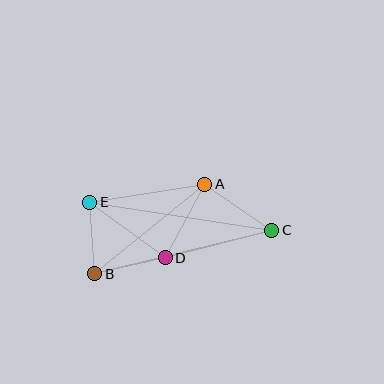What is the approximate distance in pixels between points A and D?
The distance between A and D is approximately 84 pixels.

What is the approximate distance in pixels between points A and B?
The distance between A and B is approximately 142 pixels.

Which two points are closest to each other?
Points B and E are closest to each other.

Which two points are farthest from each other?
Points C and E are farthest from each other.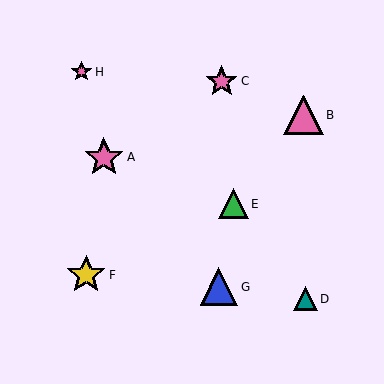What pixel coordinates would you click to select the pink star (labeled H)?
Click at (82, 72) to select the pink star H.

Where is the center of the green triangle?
The center of the green triangle is at (233, 204).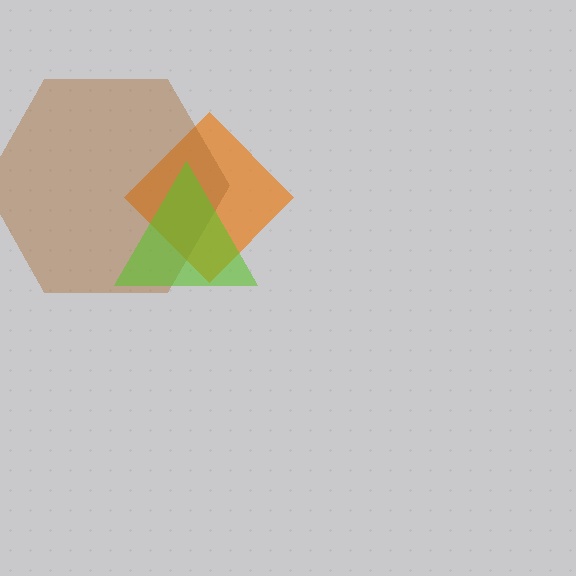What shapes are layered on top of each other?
The layered shapes are: an orange diamond, a brown hexagon, a lime triangle.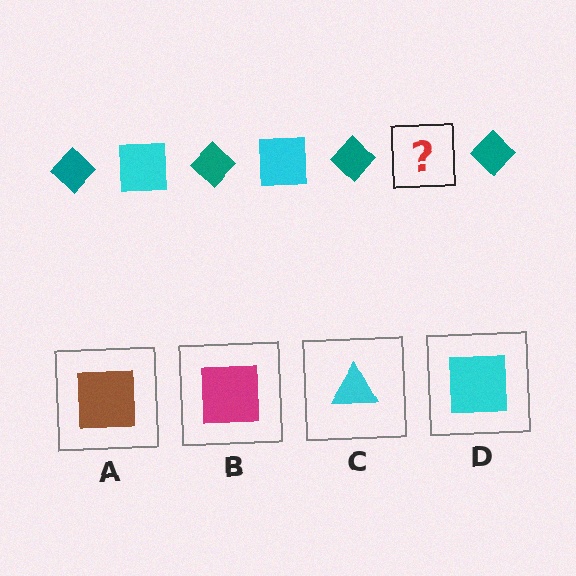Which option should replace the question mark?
Option D.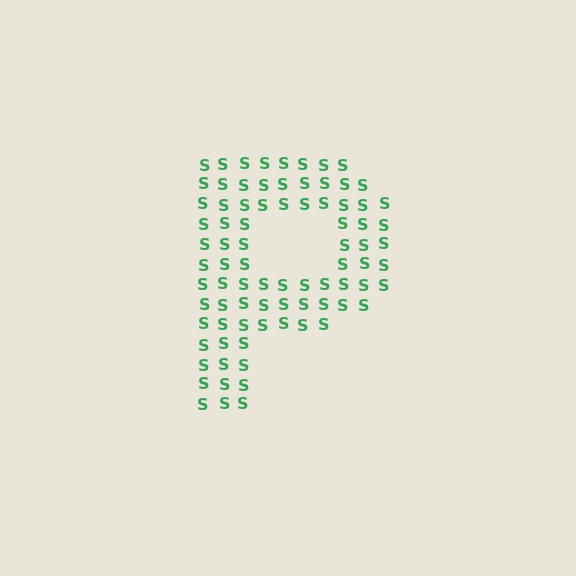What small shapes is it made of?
It is made of small letter S's.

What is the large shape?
The large shape is the letter P.